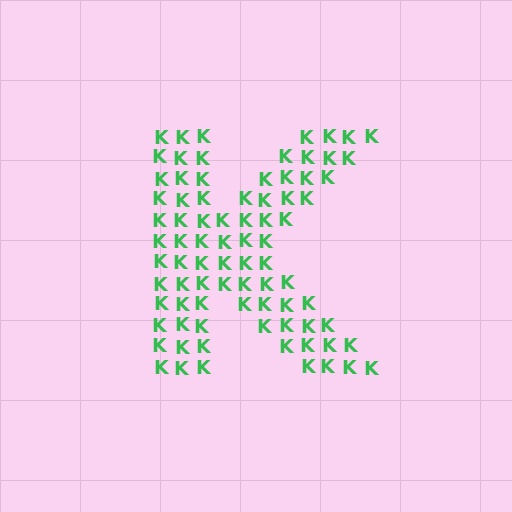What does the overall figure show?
The overall figure shows the letter K.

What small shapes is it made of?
It is made of small letter K's.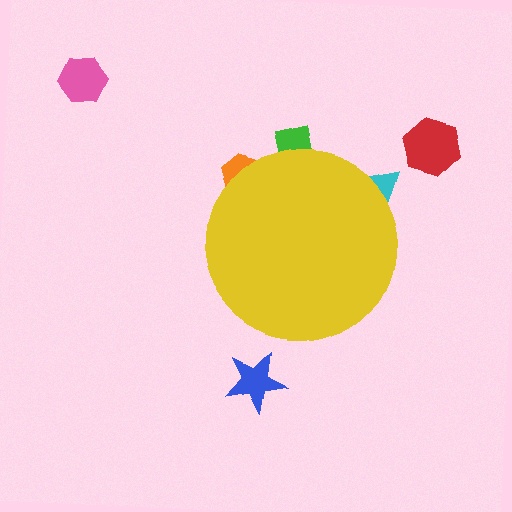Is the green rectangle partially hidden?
Yes, the green rectangle is partially hidden behind the yellow circle.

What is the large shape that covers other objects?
A yellow circle.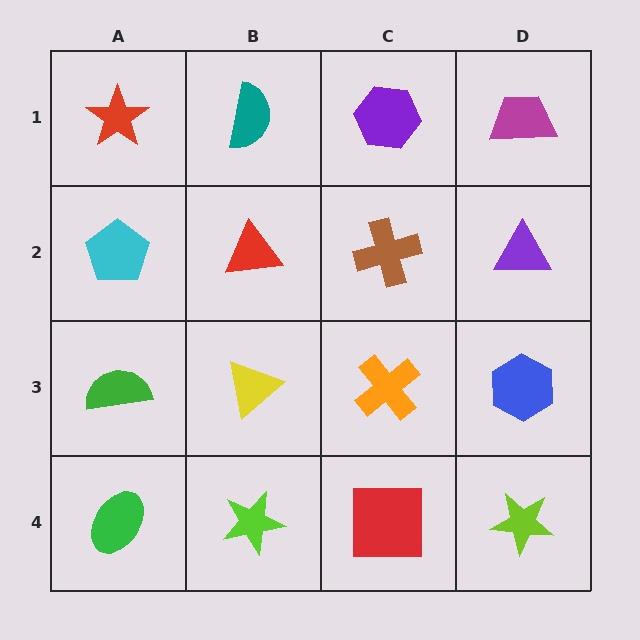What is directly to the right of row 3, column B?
An orange cross.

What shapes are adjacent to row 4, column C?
An orange cross (row 3, column C), a lime star (row 4, column B), a lime star (row 4, column D).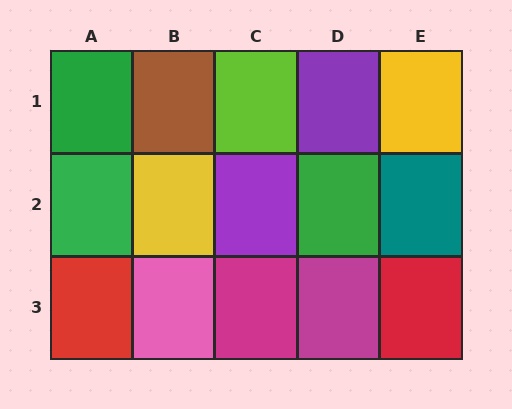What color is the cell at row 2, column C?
Purple.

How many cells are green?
3 cells are green.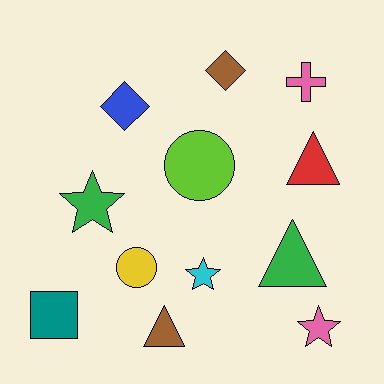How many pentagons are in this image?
There are no pentagons.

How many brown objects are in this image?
There are 2 brown objects.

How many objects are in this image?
There are 12 objects.